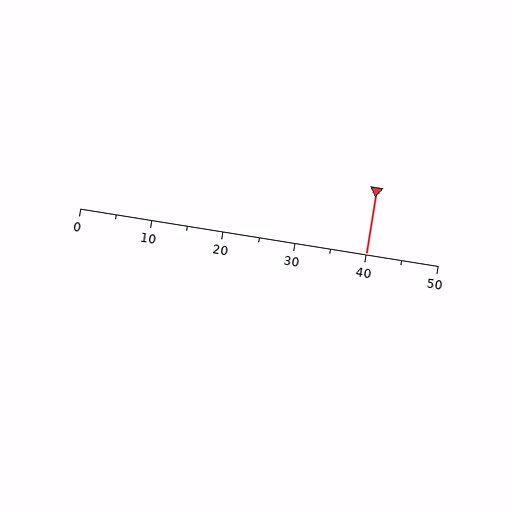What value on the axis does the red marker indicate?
The marker indicates approximately 40.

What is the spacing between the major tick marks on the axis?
The major ticks are spaced 10 apart.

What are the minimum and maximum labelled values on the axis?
The axis runs from 0 to 50.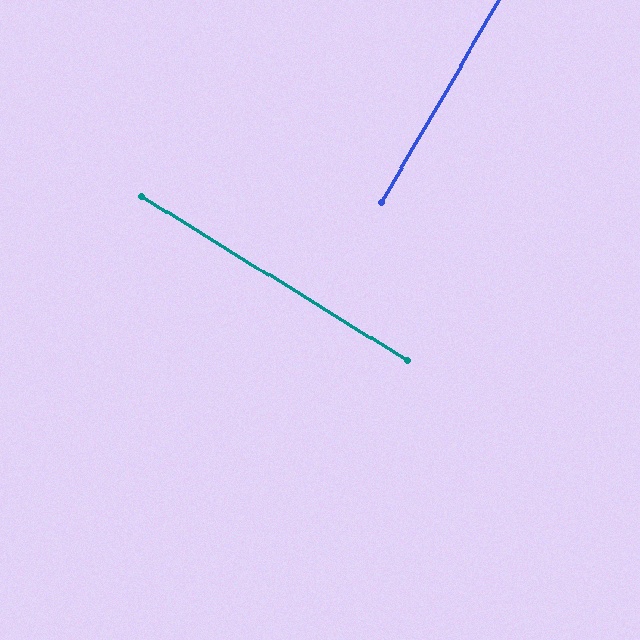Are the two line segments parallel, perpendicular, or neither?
Perpendicular — they meet at approximately 88°.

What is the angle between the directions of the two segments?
Approximately 88 degrees.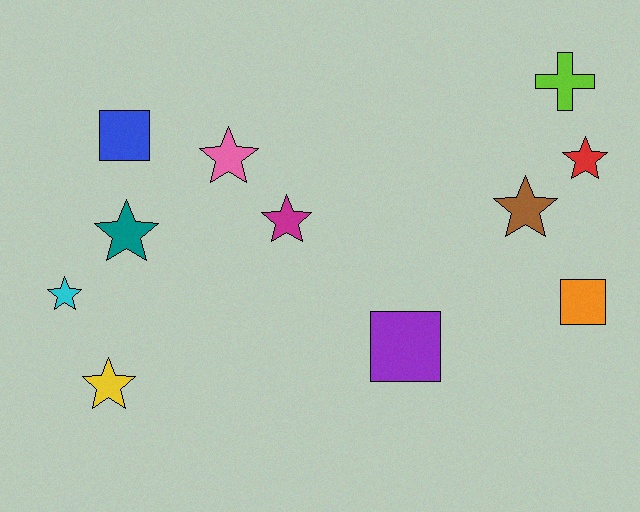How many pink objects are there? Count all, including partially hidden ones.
There is 1 pink object.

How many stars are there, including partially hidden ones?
There are 7 stars.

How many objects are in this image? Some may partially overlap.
There are 11 objects.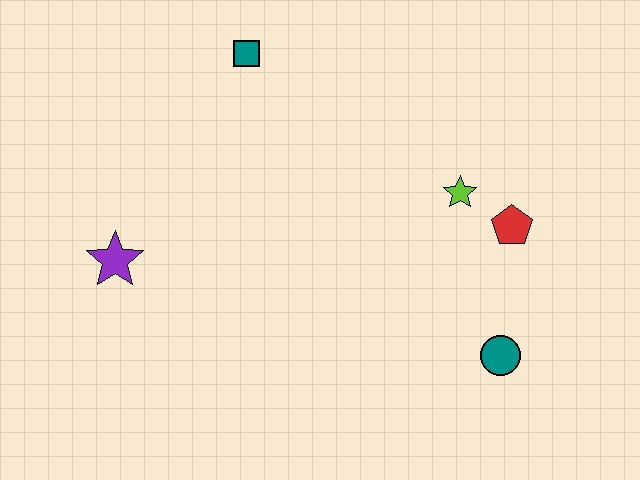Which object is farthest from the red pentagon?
The purple star is farthest from the red pentagon.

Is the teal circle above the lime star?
No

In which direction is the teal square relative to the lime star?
The teal square is to the left of the lime star.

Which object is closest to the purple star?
The teal square is closest to the purple star.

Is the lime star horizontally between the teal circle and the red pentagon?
No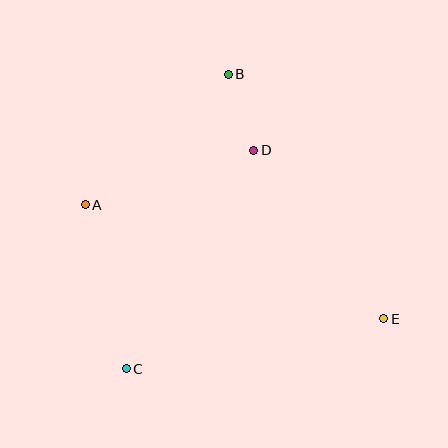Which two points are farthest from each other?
Points A and E are farthest from each other.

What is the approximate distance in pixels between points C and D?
The distance between C and D is approximately 253 pixels.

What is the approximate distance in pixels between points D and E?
The distance between D and E is approximately 213 pixels.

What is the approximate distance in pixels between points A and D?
The distance between A and D is approximately 178 pixels.